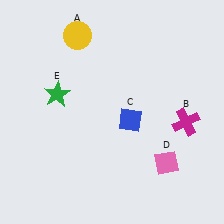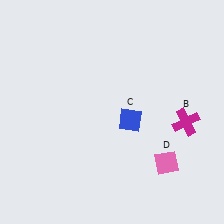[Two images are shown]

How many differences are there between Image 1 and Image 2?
There are 2 differences between the two images.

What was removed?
The yellow circle (A), the green star (E) were removed in Image 2.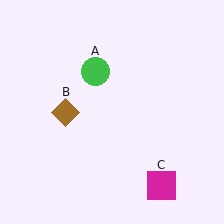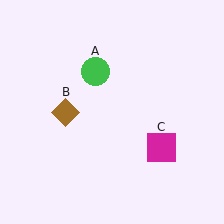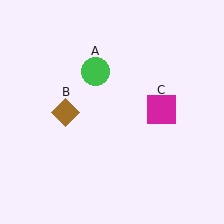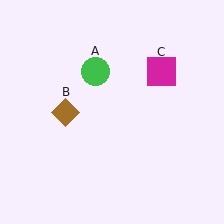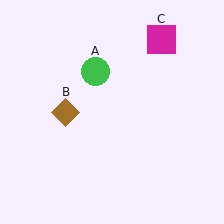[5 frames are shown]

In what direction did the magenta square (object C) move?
The magenta square (object C) moved up.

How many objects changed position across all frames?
1 object changed position: magenta square (object C).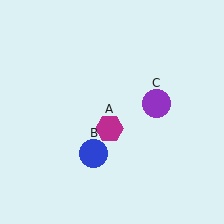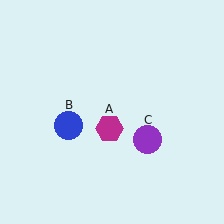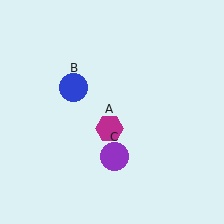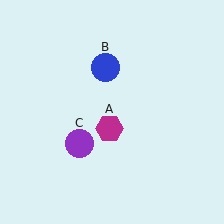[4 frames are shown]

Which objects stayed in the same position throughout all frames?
Magenta hexagon (object A) remained stationary.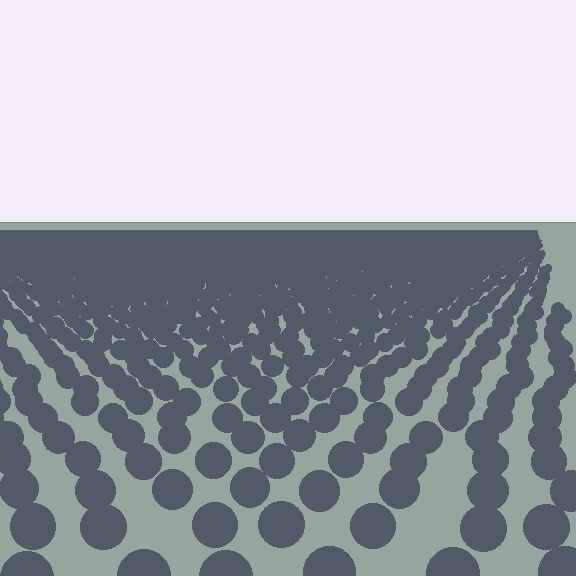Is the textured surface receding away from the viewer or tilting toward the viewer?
The surface is receding away from the viewer. Texture elements get smaller and denser toward the top.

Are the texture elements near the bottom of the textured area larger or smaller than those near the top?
Larger. Near the bottom, elements are closer to the viewer and appear at a bigger on-screen size.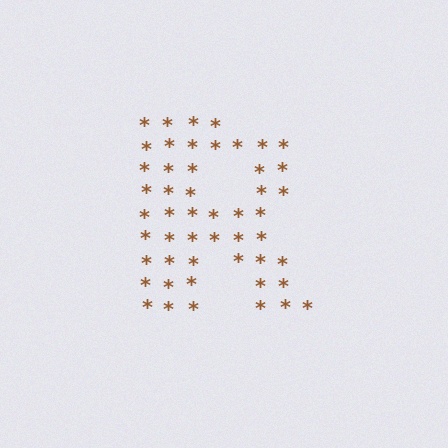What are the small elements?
The small elements are asterisks.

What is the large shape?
The large shape is the letter R.